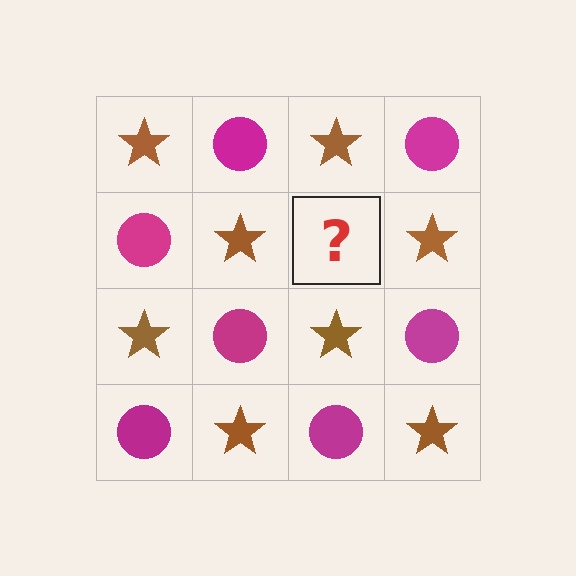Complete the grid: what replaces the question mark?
The question mark should be replaced with a magenta circle.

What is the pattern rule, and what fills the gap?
The rule is that it alternates brown star and magenta circle in a checkerboard pattern. The gap should be filled with a magenta circle.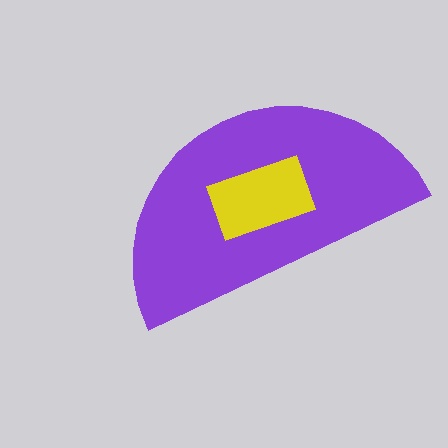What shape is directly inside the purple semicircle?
The yellow rectangle.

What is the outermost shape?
The purple semicircle.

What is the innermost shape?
The yellow rectangle.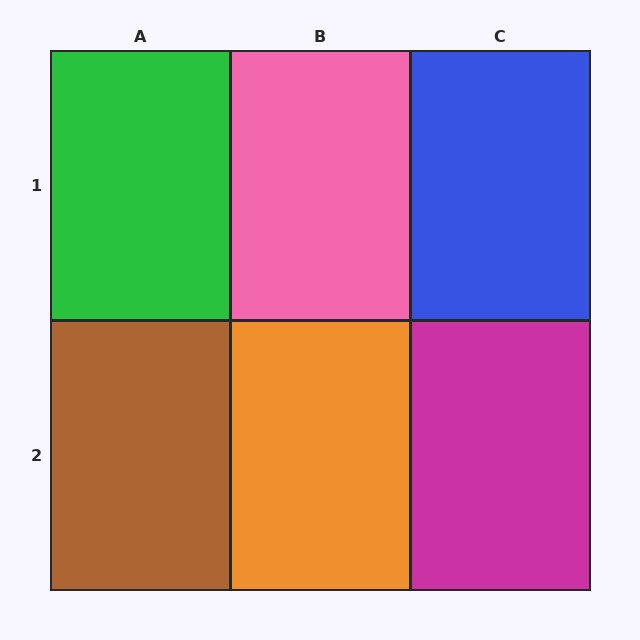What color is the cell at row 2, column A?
Brown.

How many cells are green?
1 cell is green.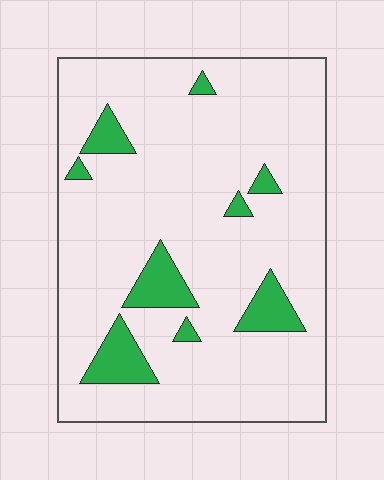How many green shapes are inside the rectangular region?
9.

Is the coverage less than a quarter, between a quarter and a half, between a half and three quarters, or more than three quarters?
Less than a quarter.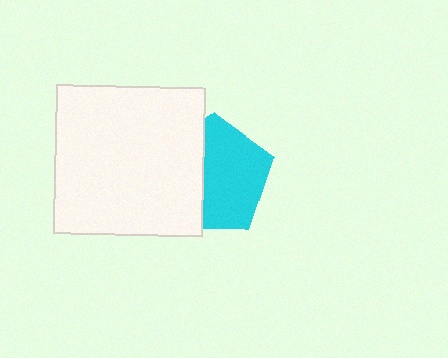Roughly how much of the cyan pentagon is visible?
About half of it is visible (roughly 60%).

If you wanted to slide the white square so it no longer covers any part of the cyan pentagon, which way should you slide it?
Slide it left — that is the most direct way to separate the two shapes.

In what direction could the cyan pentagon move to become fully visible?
The cyan pentagon could move right. That would shift it out from behind the white square entirely.